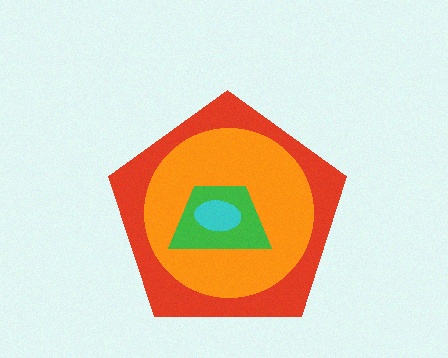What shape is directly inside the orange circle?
The green trapezoid.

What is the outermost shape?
The red pentagon.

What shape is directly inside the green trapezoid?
The cyan ellipse.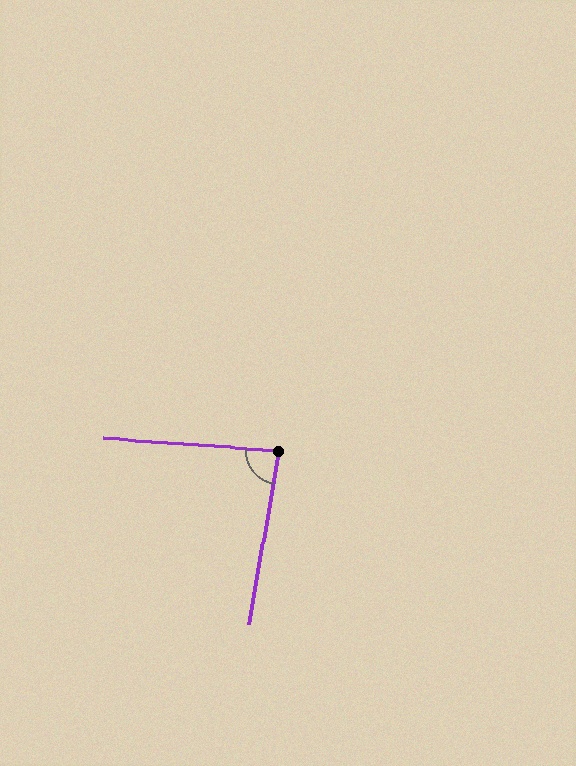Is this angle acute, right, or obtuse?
It is acute.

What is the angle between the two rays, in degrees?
Approximately 84 degrees.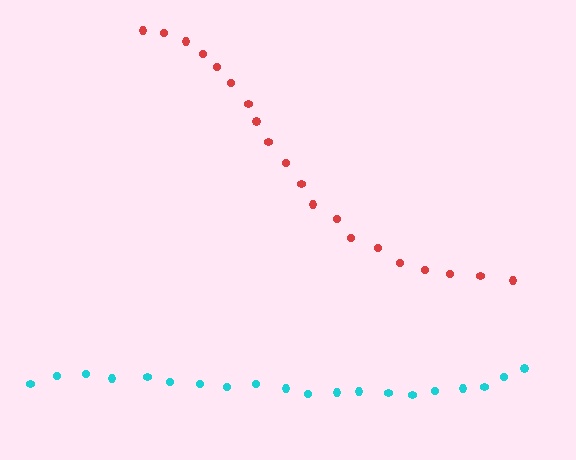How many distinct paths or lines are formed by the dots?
There are 2 distinct paths.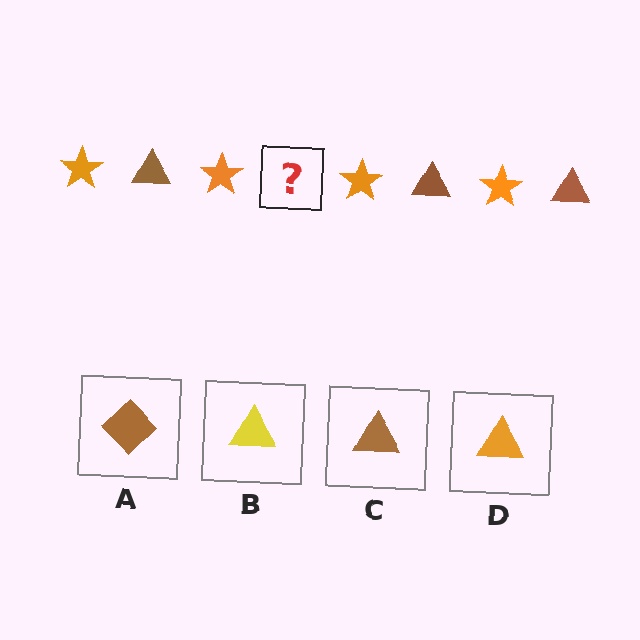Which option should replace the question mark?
Option C.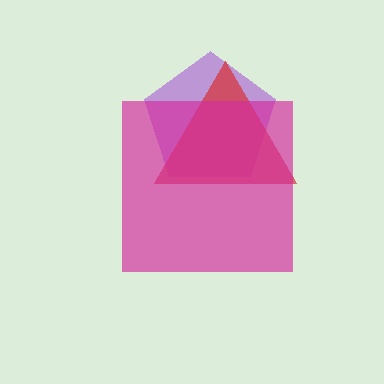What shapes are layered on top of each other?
The layered shapes are: a purple pentagon, a red triangle, a magenta square.